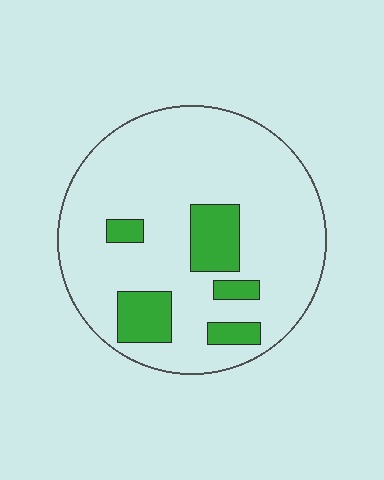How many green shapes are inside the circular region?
5.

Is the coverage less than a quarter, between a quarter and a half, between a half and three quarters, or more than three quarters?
Less than a quarter.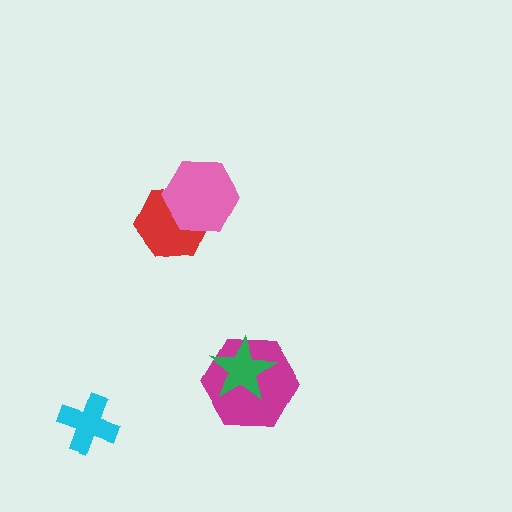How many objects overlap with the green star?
1 object overlaps with the green star.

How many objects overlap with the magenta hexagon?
1 object overlaps with the magenta hexagon.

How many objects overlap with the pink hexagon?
1 object overlaps with the pink hexagon.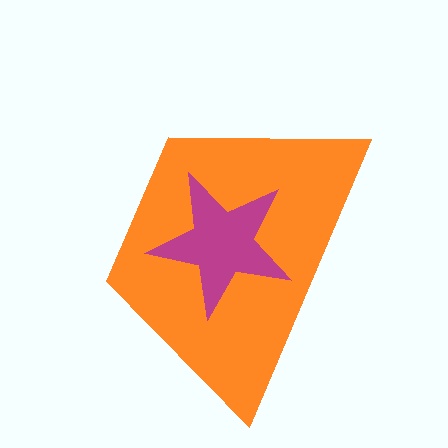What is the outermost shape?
The orange trapezoid.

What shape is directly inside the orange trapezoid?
The magenta star.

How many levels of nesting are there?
2.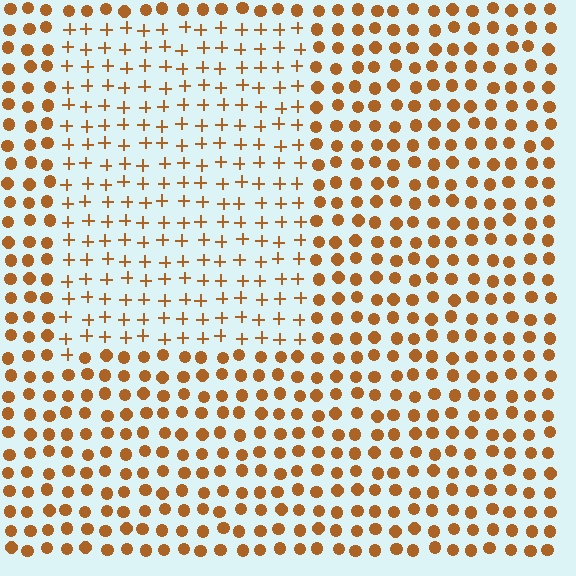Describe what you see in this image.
The image is filled with small brown elements arranged in a uniform grid. A rectangle-shaped region contains plus signs, while the surrounding area contains circles. The boundary is defined purely by the change in element shape.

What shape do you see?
I see a rectangle.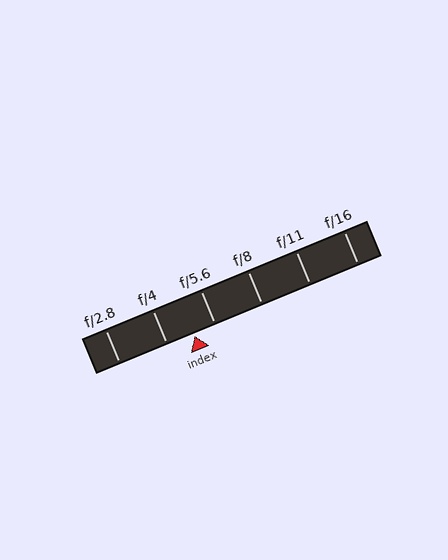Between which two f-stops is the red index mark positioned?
The index mark is between f/4 and f/5.6.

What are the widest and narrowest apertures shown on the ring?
The widest aperture shown is f/2.8 and the narrowest is f/16.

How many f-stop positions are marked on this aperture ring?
There are 6 f-stop positions marked.